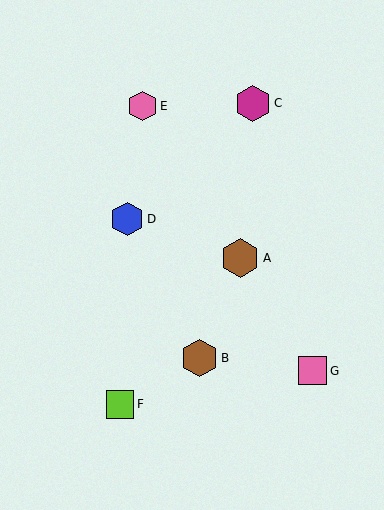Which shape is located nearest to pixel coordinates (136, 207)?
The blue hexagon (labeled D) at (127, 219) is nearest to that location.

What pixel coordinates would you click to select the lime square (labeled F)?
Click at (120, 404) to select the lime square F.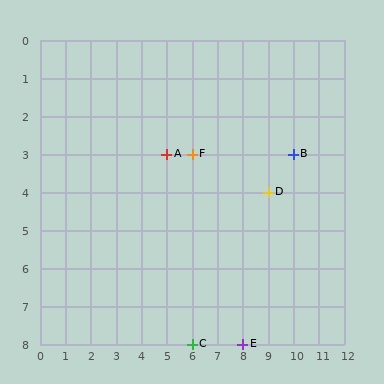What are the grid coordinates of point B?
Point B is at grid coordinates (10, 3).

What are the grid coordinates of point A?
Point A is at grid coordinates (5, 3).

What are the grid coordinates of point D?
Point D is at grid coordinates (9, 4).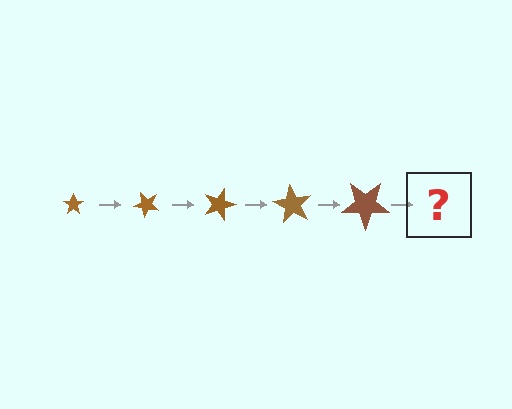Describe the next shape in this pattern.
It should be a star, larger than the previous one and rotated 225 degrees from the start.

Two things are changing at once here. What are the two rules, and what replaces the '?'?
The two rules are that the star grows larger each step and it rotates 45 degrees each step. The '?' should be a star, larger than the previous one and rotated 225 degrees from the start.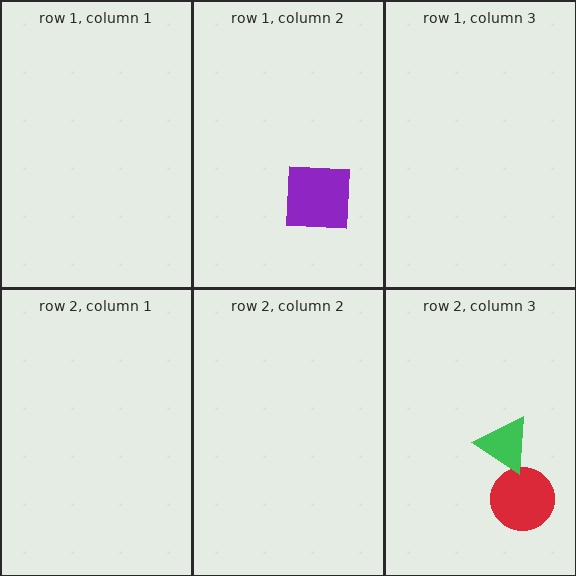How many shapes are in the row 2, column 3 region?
2.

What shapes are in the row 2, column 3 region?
The red circle, the green triangle.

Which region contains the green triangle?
The row 2, column 3 region.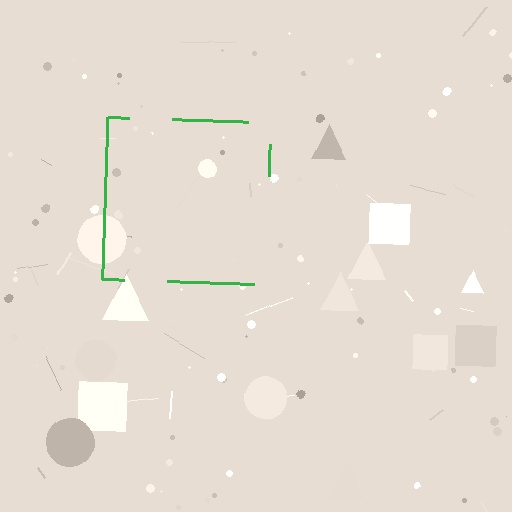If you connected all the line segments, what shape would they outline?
They would outline a square.